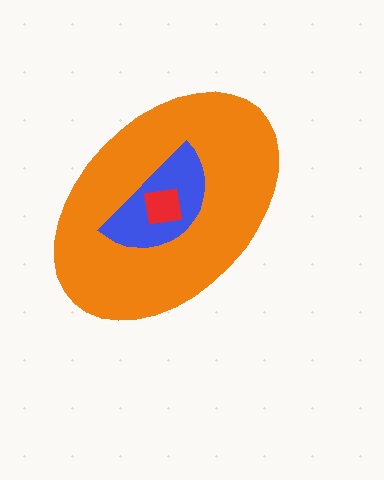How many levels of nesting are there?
3.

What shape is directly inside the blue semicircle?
The red square.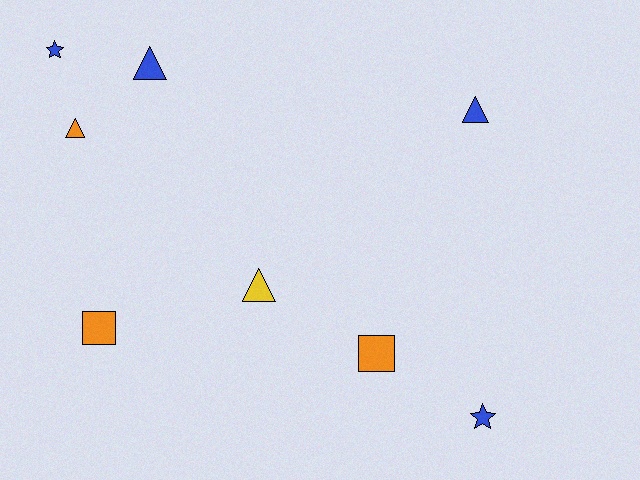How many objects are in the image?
There are 8 objects.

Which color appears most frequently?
Blue, with 4 objects.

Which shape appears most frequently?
Triangle, with 4 objects.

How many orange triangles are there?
There is 1 orange triangle.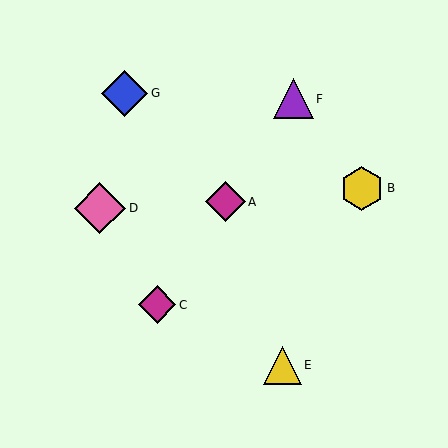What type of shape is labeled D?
Shape D is a pink diamond.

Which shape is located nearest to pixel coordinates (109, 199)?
The pink diamond (labeled D) at (100, 208) is nearest to that location.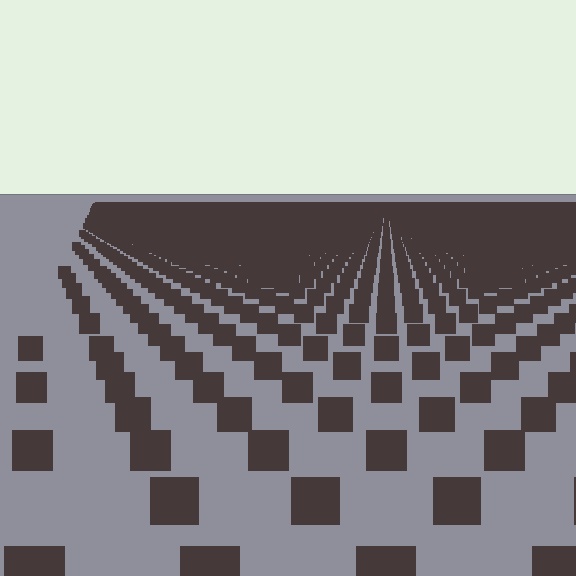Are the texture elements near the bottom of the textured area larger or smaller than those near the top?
Larger. Near the bottom, elements are closer to the viewer and appear at a bigger on-screen size.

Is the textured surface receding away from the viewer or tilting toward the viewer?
The surface is receding away from the viewer. Texture elements get smaller and denser toward the top.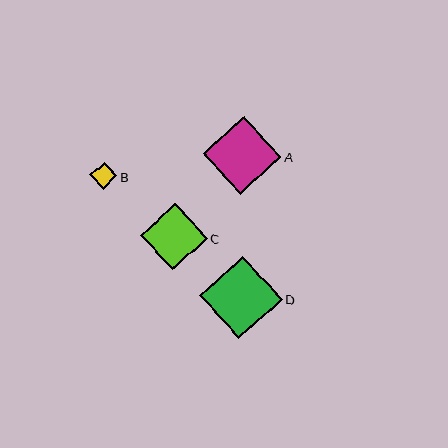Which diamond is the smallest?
Diamond B is the smallest with a size of approximately 27 pixels.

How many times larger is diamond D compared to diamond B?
Diamond D is approximately 3.1 times the size of diamond B.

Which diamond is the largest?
Diamond D is the largest with a size of approximately 83 pixels.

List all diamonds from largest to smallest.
From largest to smallest: D, A, C, B.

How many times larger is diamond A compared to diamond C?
Diamond A is approximately 1.2 times the size of diamond C.